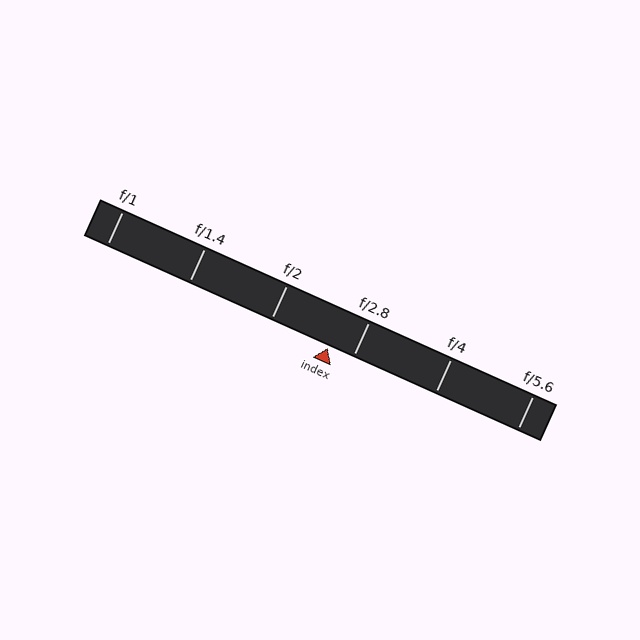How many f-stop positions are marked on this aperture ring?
There are 6 f-stop positions marked.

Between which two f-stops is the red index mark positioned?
The index mark is between f/2 and f/2.8.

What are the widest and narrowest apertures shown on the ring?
The widest aperture shown is f/1 and the narrowest is f/5.6.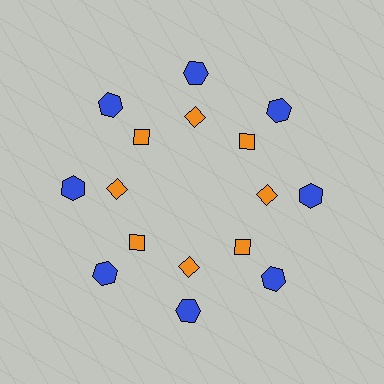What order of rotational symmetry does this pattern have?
This pattern has 8-fold rotational symmetry.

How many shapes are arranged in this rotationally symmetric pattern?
There are 16 shapes, arranged in 8 groups of 2.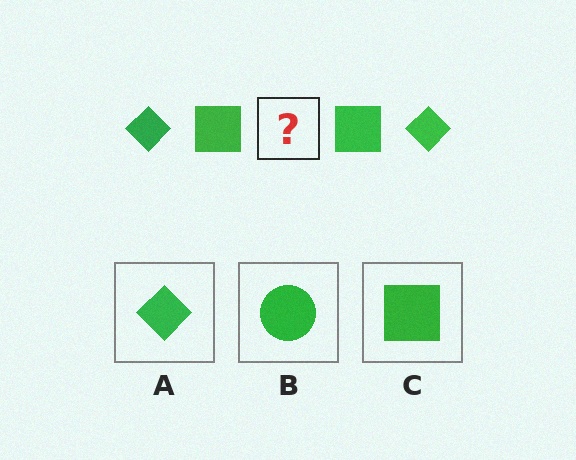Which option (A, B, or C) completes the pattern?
A.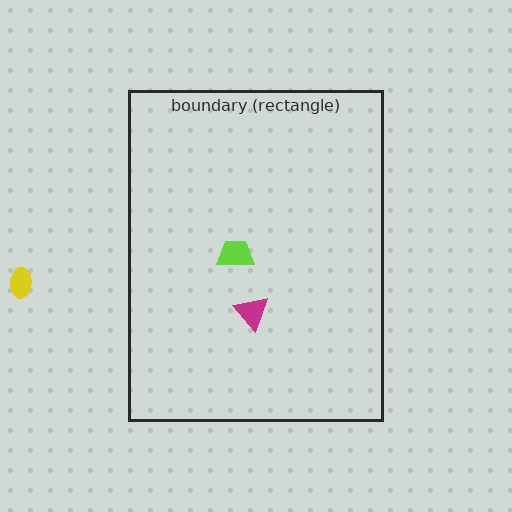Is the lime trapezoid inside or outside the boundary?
Inside.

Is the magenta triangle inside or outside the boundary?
Inside.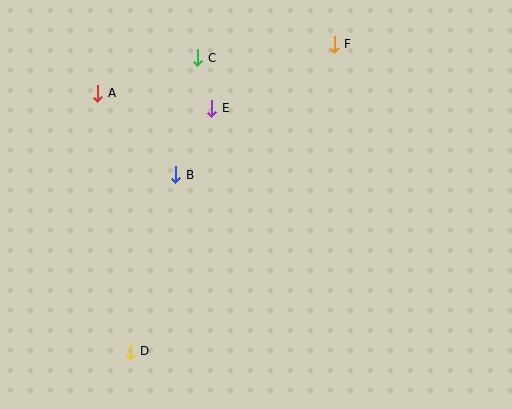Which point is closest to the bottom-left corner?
Point D is closest to the bottom-left corner.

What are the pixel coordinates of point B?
Point B is at (176, 175).